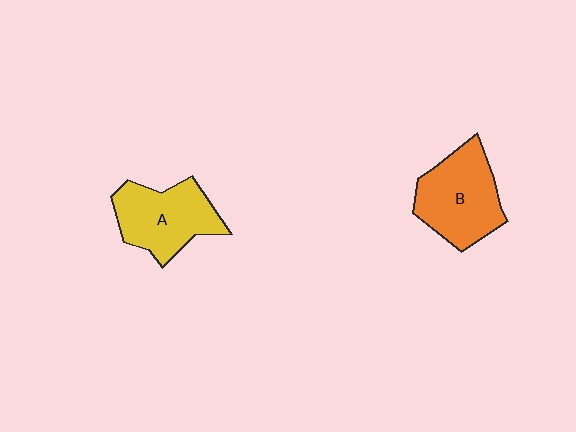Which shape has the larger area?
Shape B (orange).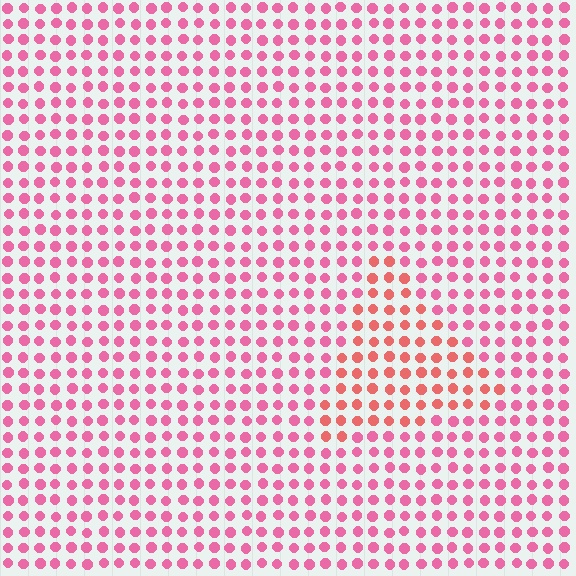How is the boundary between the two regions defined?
The boundary is defined purely by a slight shift in hue (about 28 degrees). Spacing, size, and orientation are identical on both sides.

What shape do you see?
I see a triangle.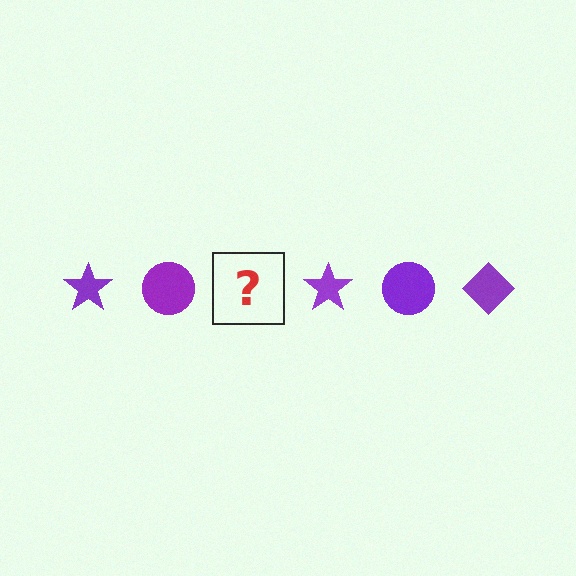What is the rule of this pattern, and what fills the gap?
The rule is that the pattern cycles through star, circle, diamond shapes in purple. The gap should be filled with a purple diamond.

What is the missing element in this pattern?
The missing element is a purple diamond.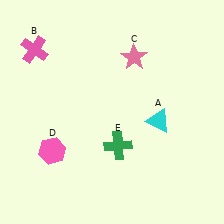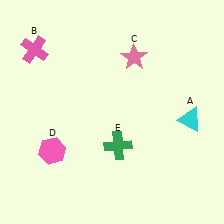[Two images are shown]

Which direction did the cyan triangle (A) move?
The cyan triangle (A) moved right.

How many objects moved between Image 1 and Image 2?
1 object moved between the two images.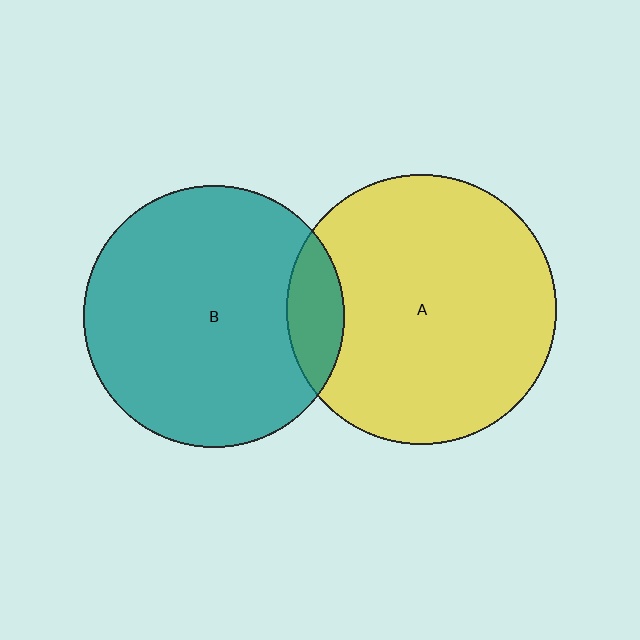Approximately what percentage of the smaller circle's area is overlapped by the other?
Approximately 10%.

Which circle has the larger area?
Circle A (yellow).